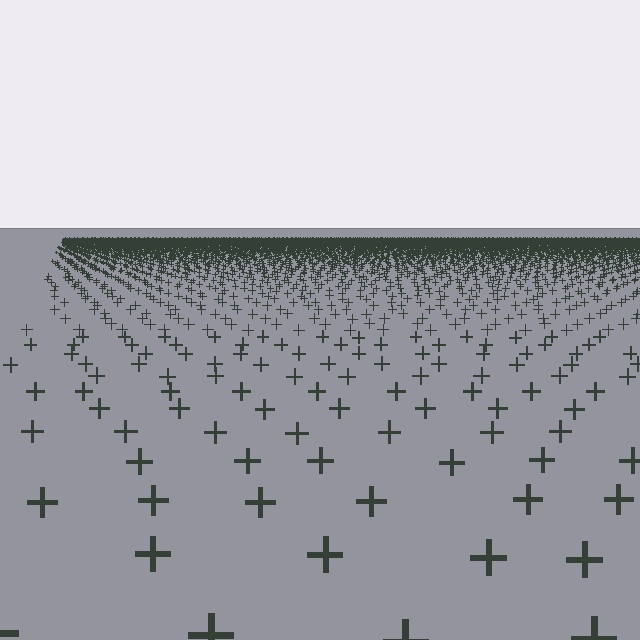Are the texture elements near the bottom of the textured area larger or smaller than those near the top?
Larger. Near the bottom, elements are closer to the viewer and appear at a bigger on-screen size.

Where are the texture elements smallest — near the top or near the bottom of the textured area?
Near the top.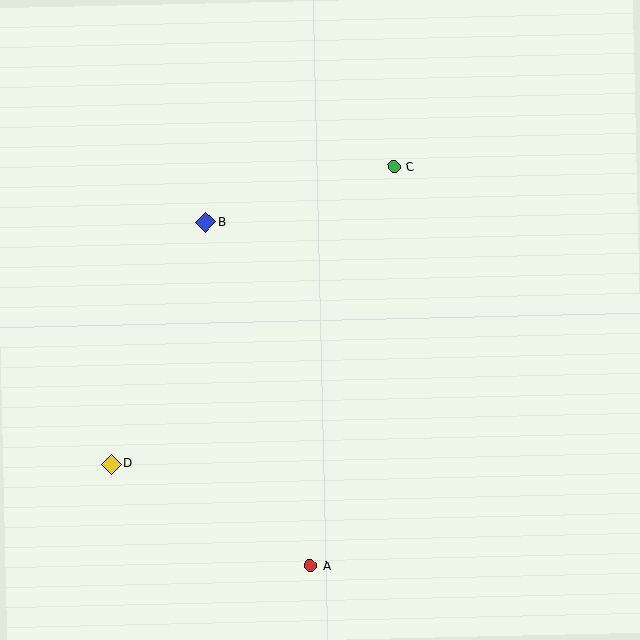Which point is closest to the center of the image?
Point B at (206, 222) is closest to the center.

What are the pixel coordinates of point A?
Point A is at (311, 566).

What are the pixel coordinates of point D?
Point D is at (111, 464).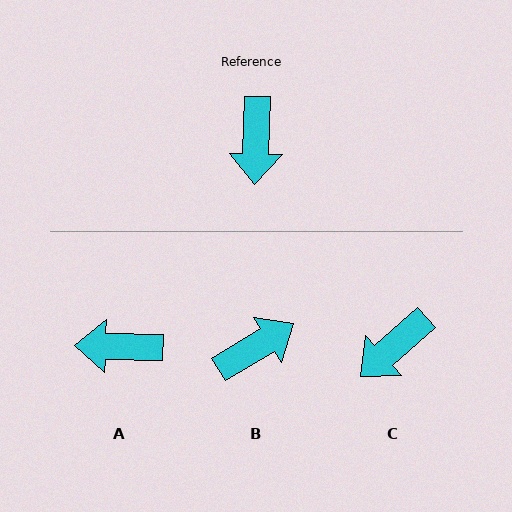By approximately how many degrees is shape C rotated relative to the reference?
Approximately 47 degrees clockwise.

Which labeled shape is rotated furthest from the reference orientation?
B, about 123 degrees away.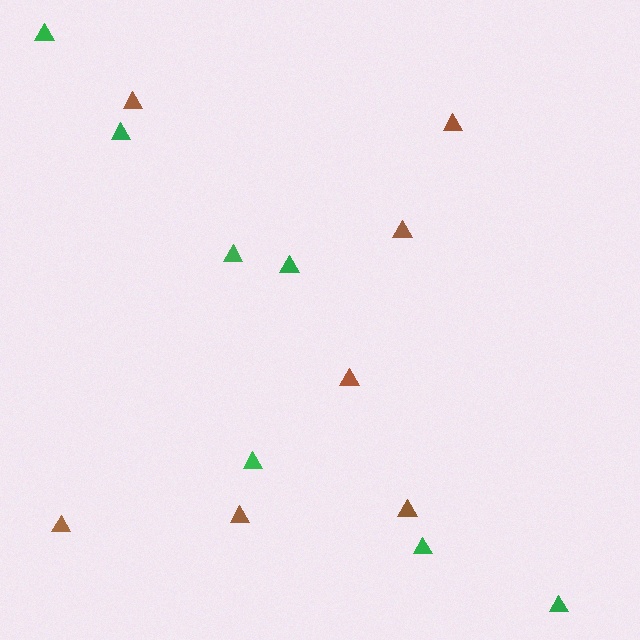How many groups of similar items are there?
There are 2 groups: one group of brown triangles (7) and one group of green triangles (7).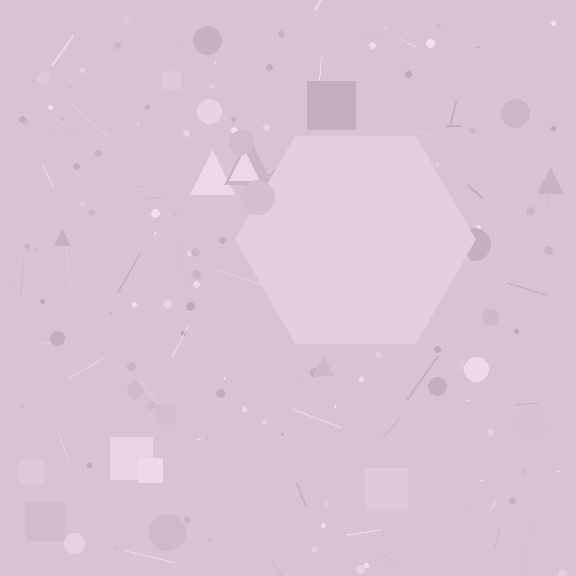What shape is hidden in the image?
A hexagon is hidden in the image.